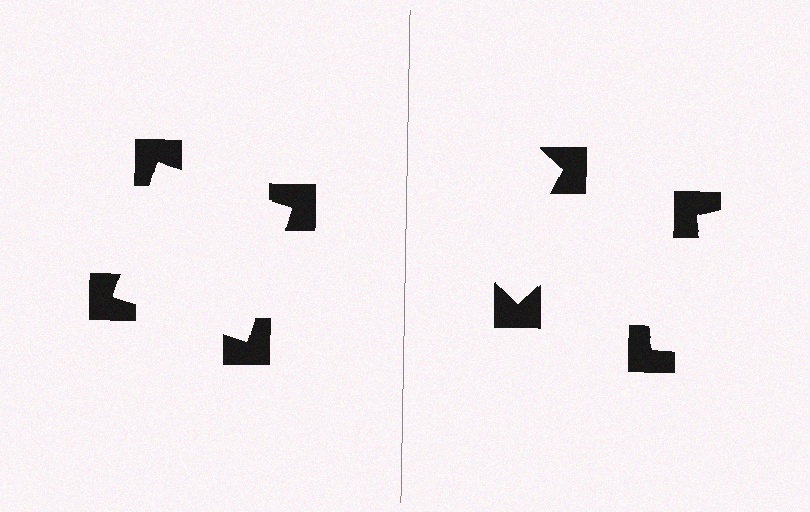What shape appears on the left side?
An illusory square.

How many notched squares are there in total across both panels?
8 — 4 on each side.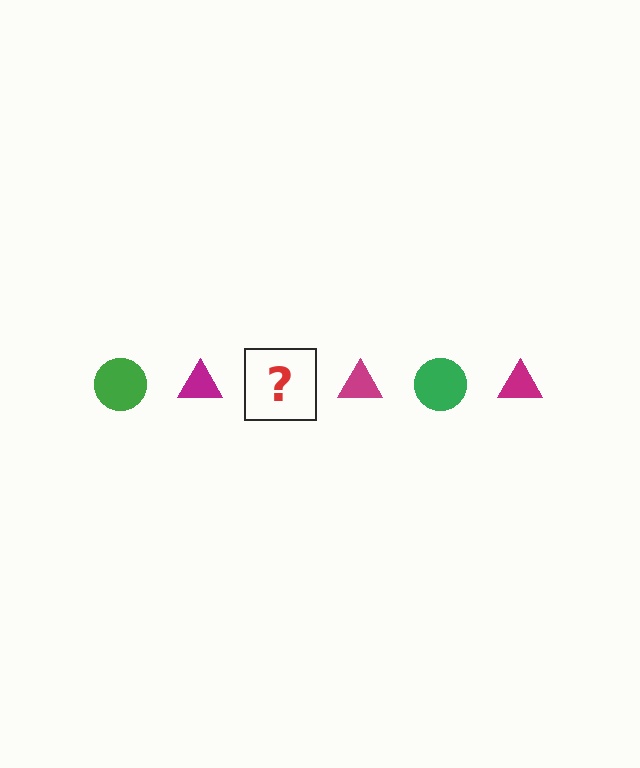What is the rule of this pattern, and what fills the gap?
The rule is that the pattern alternates between green circle and magenta triangle. The gap should be filled with a green circle.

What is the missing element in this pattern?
The missing element is a green circle.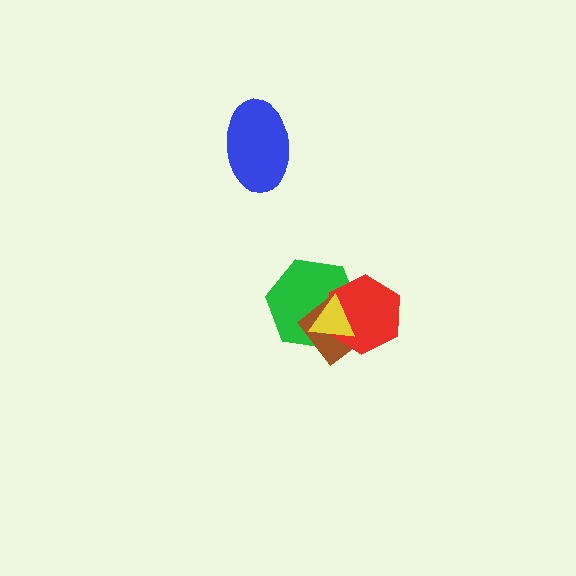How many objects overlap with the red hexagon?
3 objects overlap with the red hexagon.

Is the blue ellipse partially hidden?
No, no other shape covers it.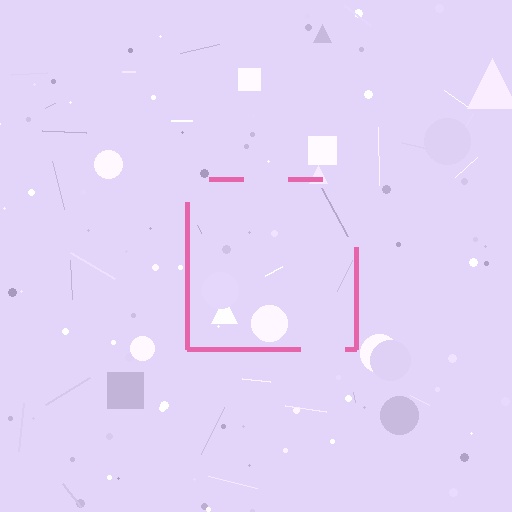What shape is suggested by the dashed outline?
The dashed outline suggests a square.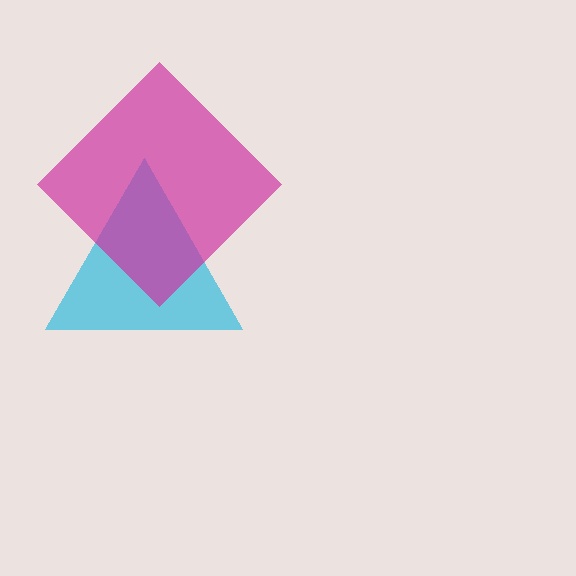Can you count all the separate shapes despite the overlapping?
Yes, there are 2 separate shapes.